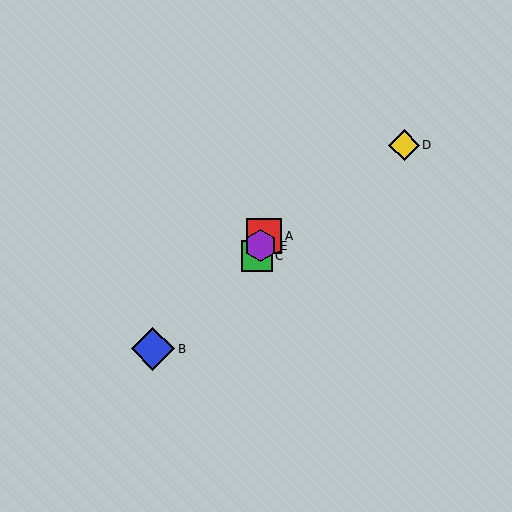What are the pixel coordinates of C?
Object C is at (257, 256).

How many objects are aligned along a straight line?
3 objects (A, C, E) are aligned along a straight line.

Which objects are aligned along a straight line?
Objects A, C, E are aligned along a straight line.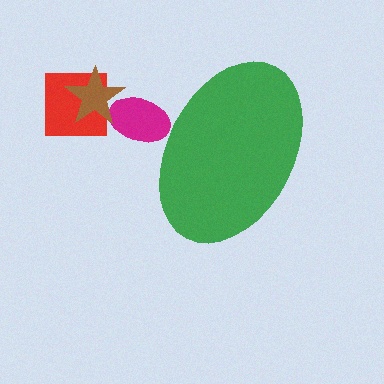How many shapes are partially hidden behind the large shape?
1 shape is partially hidden.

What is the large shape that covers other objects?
A green ellipse.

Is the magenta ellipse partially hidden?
Yes, the magenta ellipse is partially hidden behind the green ellipse.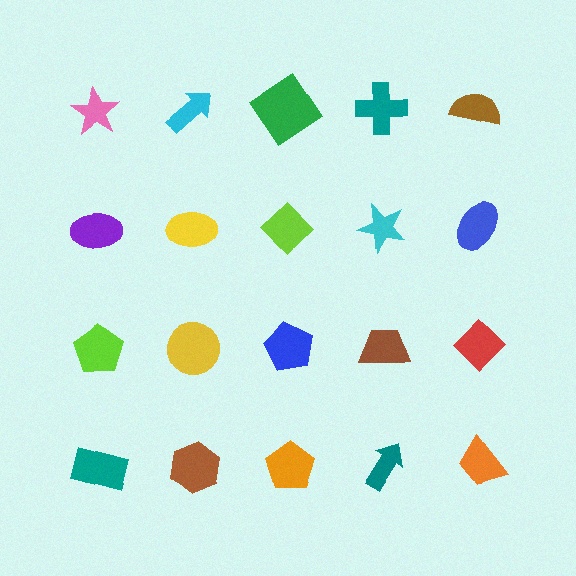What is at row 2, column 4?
A cyan star.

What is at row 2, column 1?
A purple ellipse.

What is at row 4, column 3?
An orange pentagon.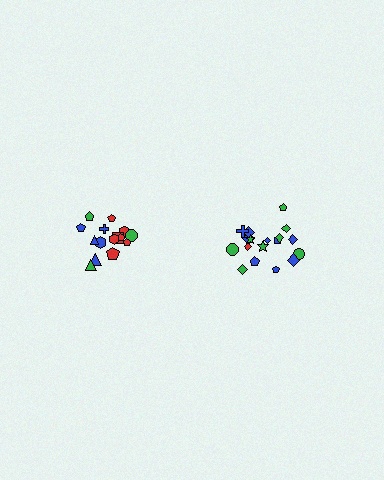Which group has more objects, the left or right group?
The right group.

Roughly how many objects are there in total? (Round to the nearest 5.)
Roughly 35 objects in total.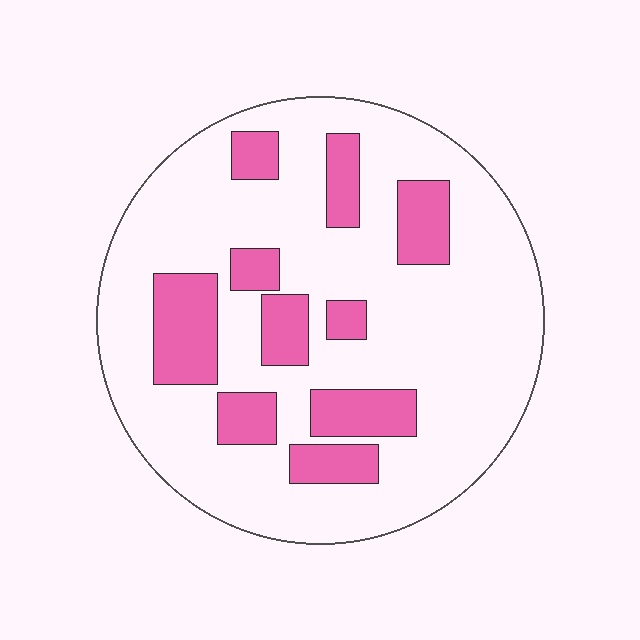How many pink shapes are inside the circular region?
10.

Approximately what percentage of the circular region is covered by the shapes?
Approximately 25%.